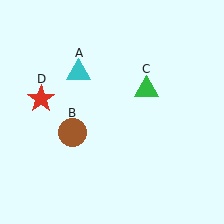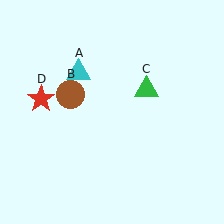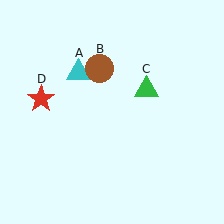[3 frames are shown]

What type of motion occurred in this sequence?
The brown circle (object B) rotated clockwise around the center of the scene.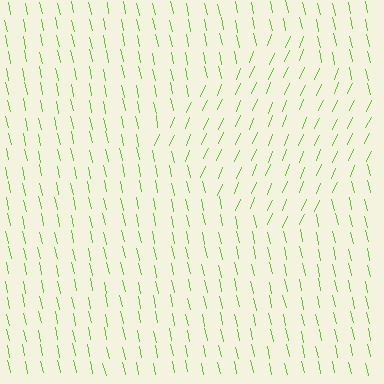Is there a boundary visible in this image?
Yes, there is a texture boundary formed by a change in line orientation.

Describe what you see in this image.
The image is filled with small lime line segments. A diamond region in the image has lines oriented differently from the surrounding lines, creating a visible texture boundary.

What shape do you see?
I see a diamond.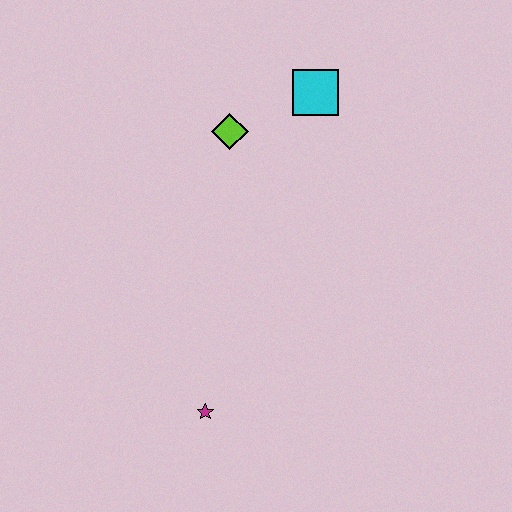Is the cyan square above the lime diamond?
Yes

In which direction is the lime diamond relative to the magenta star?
The lime diamond is above the magenta star.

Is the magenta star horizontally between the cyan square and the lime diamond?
No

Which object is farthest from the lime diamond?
The magenta star is farthest from the lime diamond.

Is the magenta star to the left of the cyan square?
Yes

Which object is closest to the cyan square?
The lime diamond is closest to the cyan square.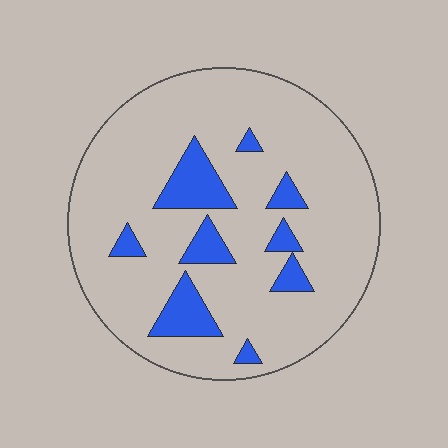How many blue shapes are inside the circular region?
9.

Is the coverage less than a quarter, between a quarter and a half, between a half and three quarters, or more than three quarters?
Less than a quarter.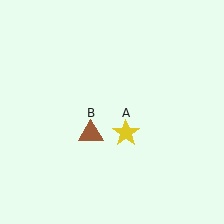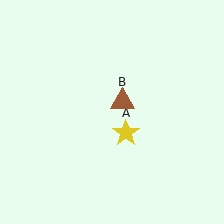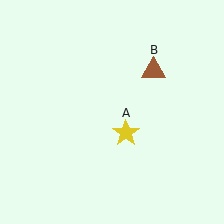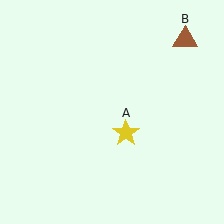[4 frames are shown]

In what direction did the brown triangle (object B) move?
The brown triangle (object B) moved up and to the right.